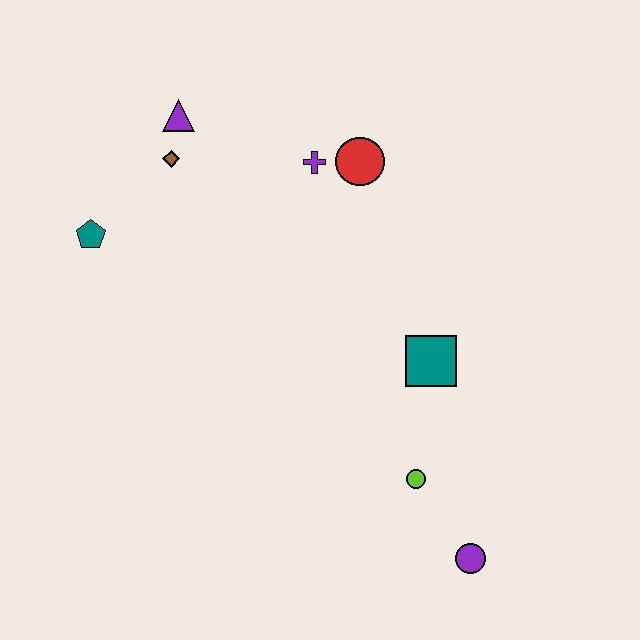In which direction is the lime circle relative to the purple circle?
The lime circle is above the purple circle.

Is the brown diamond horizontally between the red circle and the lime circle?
No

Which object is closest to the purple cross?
The red circle is closest to the purple cross.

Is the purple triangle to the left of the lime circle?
Yes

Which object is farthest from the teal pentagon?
The purple circle is farthest from the teal pentagon.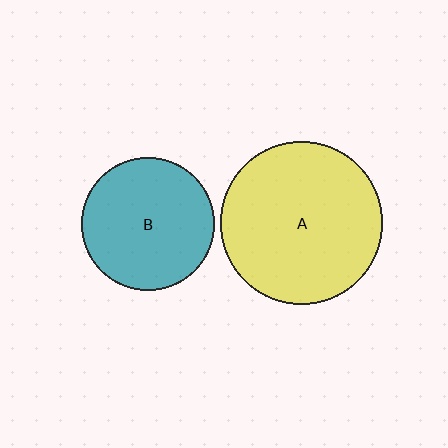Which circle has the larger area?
Circle A (yellow).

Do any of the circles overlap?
No, none of the circles overlap.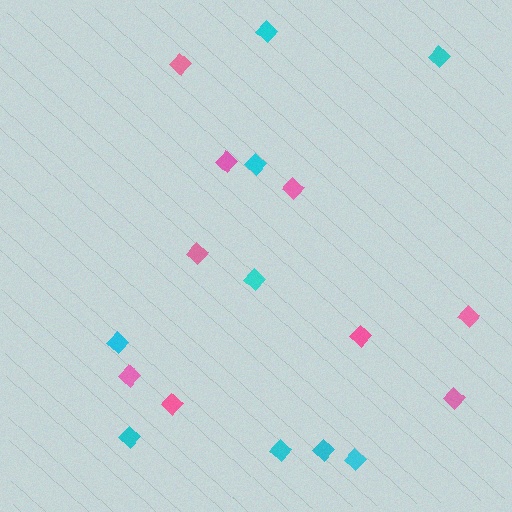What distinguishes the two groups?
There are 2 groups: one group of pink diamonds (9) and one group of cyan diamonds (9).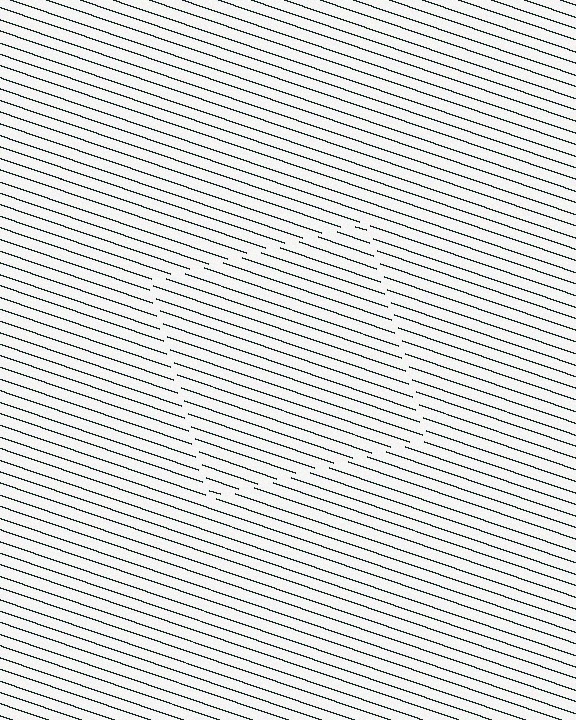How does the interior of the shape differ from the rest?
The interior of the shape contains the same grating, shifted by half a period — the contour is defined by the phase discontinuity where line-ends from the inner and outer gratings abut.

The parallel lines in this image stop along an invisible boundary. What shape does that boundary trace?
An illusory square. The interior of the shape contains the same grating, shifted by half a period — the contour is defined by the phase discontinuity where line-ends from the inner and outer gratings abut.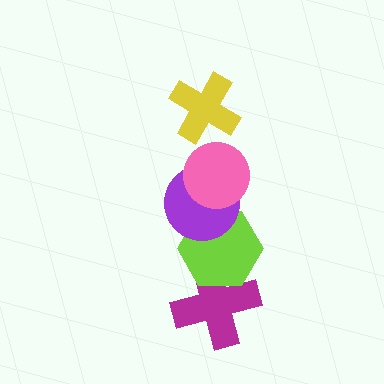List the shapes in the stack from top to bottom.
From top to bottom: the yellow cross, the pink circle, the purple circle, the lime hexagon, the magenta cross.